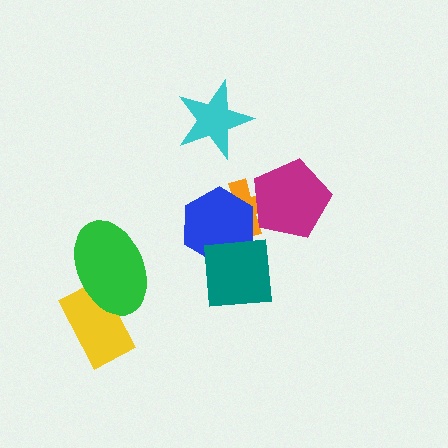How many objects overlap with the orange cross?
2 objects overlap with the orange cross.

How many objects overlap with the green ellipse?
1 object overlaps with the green ellipse.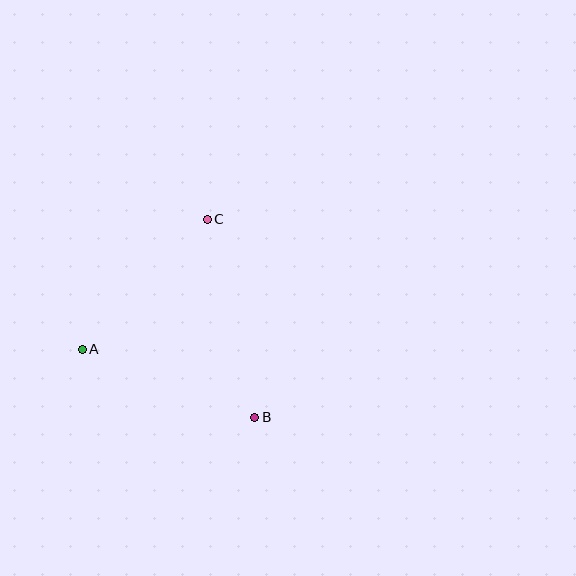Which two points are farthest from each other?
Points B and C are farthest from each other.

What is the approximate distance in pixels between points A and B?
The distance between A and B is approximately 186 pixels.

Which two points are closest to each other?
Points A and C are closest to each other.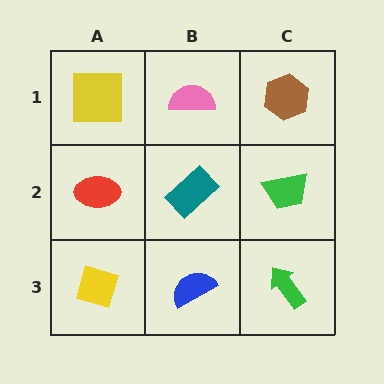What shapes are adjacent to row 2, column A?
A yellow square (row 1, column A), a yellow diamond (row 3, column A), a teal rectangle (row 2, column B).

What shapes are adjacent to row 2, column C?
A brown hexagon (row 1, column C), a green arrow (row 3, column C), a teal rectangle (row 2, column B).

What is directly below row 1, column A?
A red ellipse.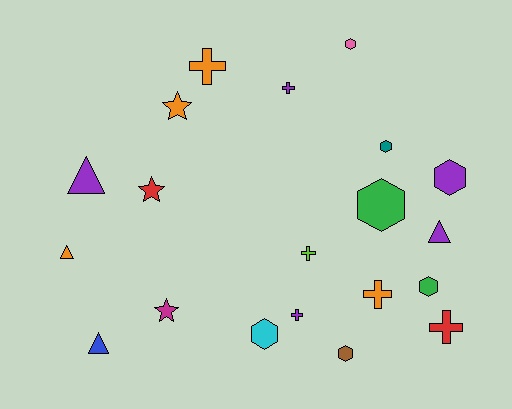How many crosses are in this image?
There are 6 crosses.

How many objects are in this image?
There are 20 objects.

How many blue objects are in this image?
There is 1 blue object.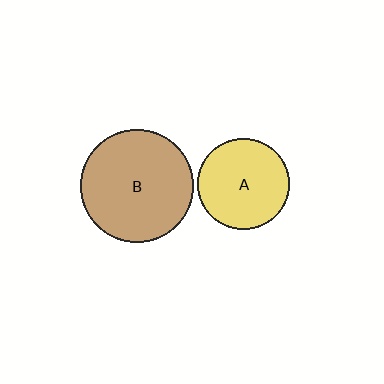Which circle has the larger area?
Circle B (brown).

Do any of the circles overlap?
No, none of the circles overlap.